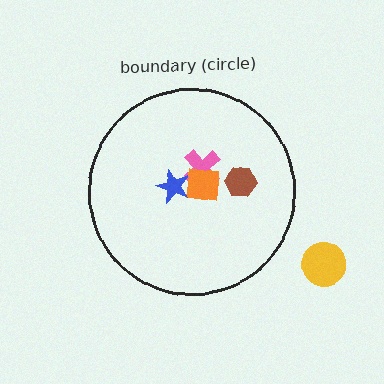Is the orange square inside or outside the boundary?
Inside.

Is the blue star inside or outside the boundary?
Inside.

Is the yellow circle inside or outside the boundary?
Outside.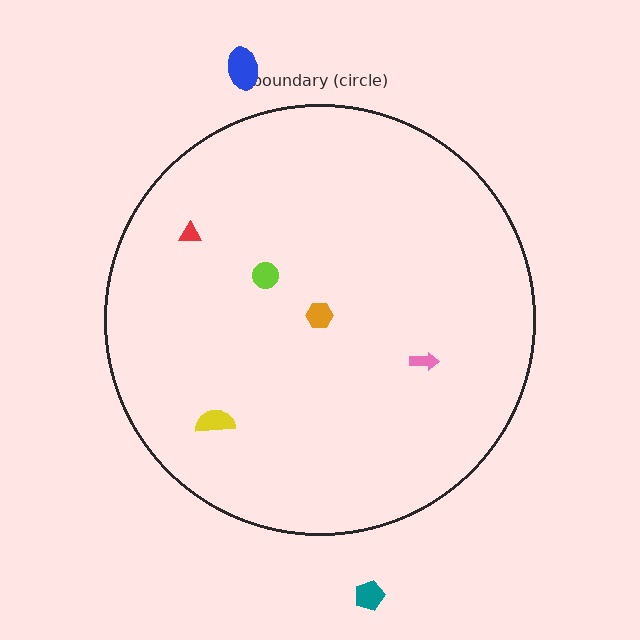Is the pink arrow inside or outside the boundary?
Inside.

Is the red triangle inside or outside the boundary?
Inside.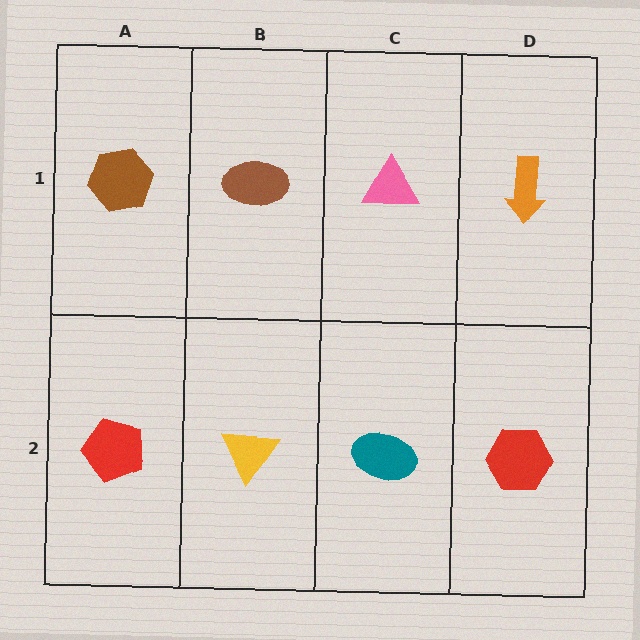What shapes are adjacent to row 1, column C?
A teal ellipse (row 2, column C), a brown ellipse (row 1, column B), an orange arrow (row 1, column D).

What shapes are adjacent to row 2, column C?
A pink triangle (row 1, column C), a yellow triangle (row 2, column B), a red hexagon (row 2, column D).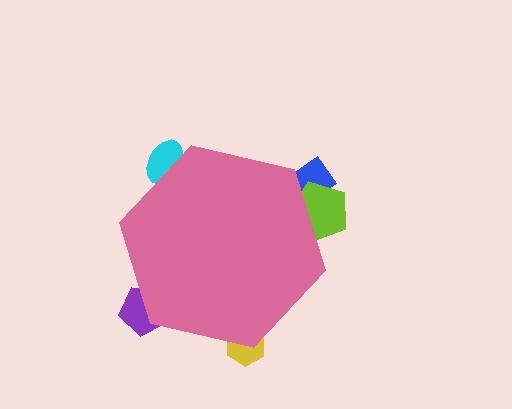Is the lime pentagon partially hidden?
Yes, the lime pentagon is partially hidden behind the pink hexagon.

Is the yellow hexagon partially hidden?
Yes, the yellow hexagon is partially hidden behind the pink hexagon.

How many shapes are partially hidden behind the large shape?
5 shapes are partially hidden.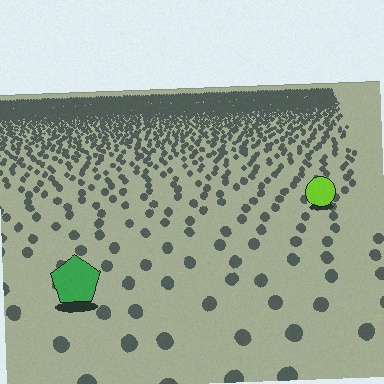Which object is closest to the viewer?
The green pentagon is closest. The texture marks near it are larger and more spread out.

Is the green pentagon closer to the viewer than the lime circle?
Yes. The green pentagon is closer — you can tell from the texture gradient: the ground texture is coarser near it.